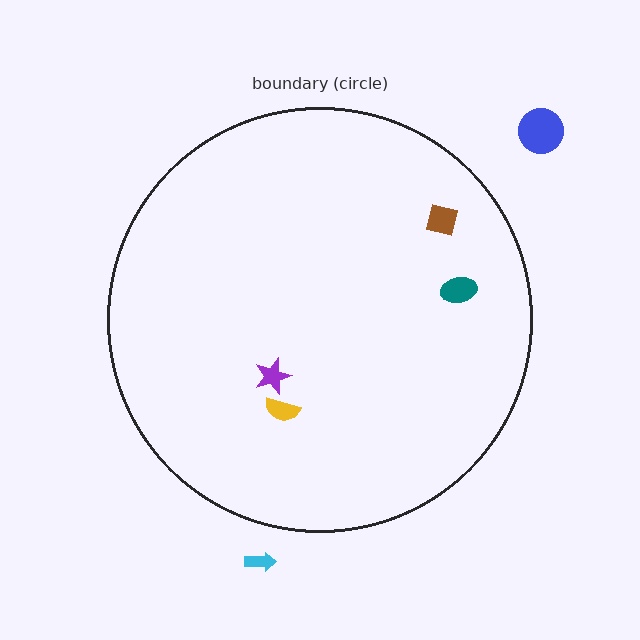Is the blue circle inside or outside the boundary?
Outside.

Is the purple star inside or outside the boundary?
Inside.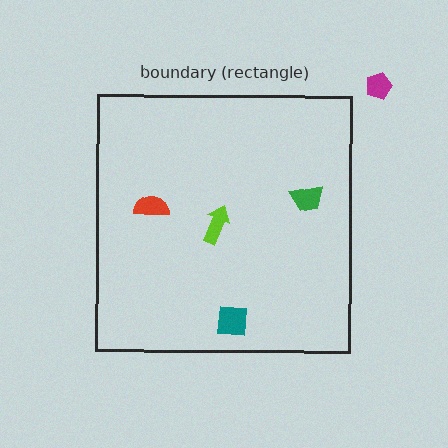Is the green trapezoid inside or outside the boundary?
Inside.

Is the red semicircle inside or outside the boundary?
Inside.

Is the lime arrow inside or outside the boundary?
Inside.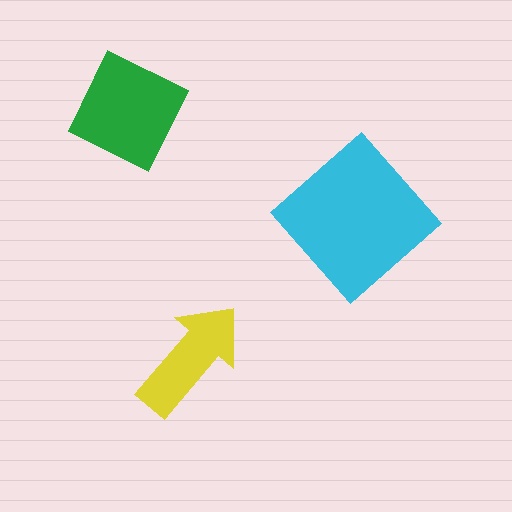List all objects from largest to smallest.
The cyan diamond, the green diamond, the yellow arrow.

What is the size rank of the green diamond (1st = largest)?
2nd.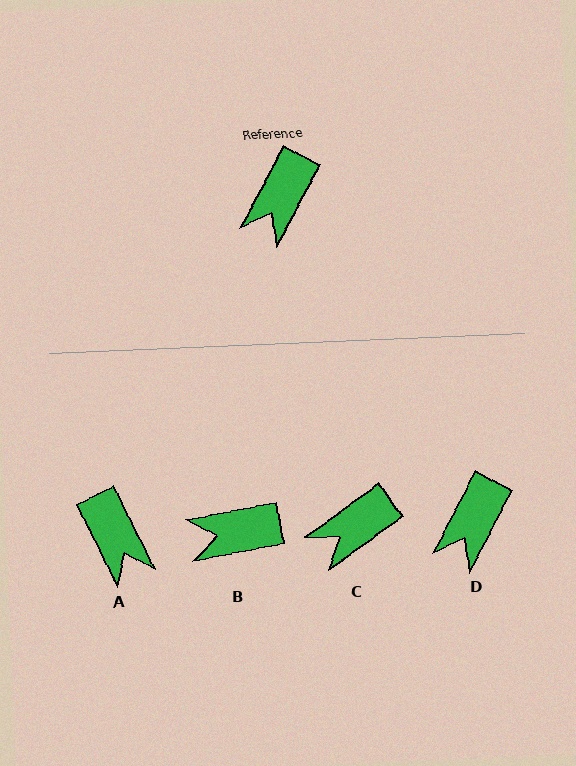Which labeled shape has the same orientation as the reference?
D.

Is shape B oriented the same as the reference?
No, it is off by about 51 degrees.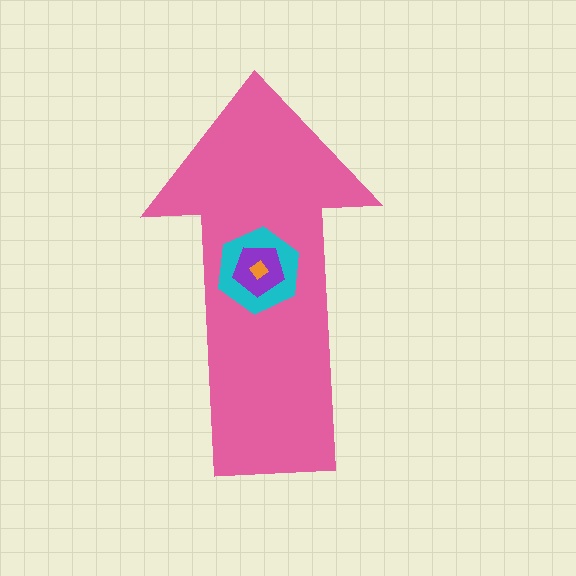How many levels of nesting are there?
4.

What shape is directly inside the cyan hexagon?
The purple pentagon.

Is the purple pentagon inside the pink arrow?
Yes.